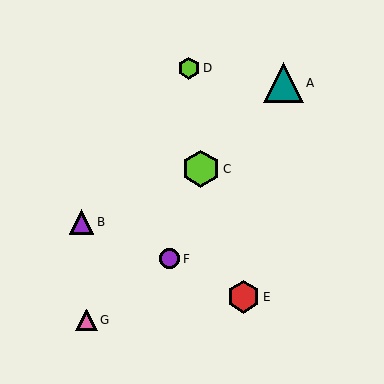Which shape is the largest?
The teal triangle (labeled A) is the largest.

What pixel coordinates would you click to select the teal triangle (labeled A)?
Click at (283, 83) to select the teal triangle A.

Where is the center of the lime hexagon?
The center of the lime hexagon is at (201, 169).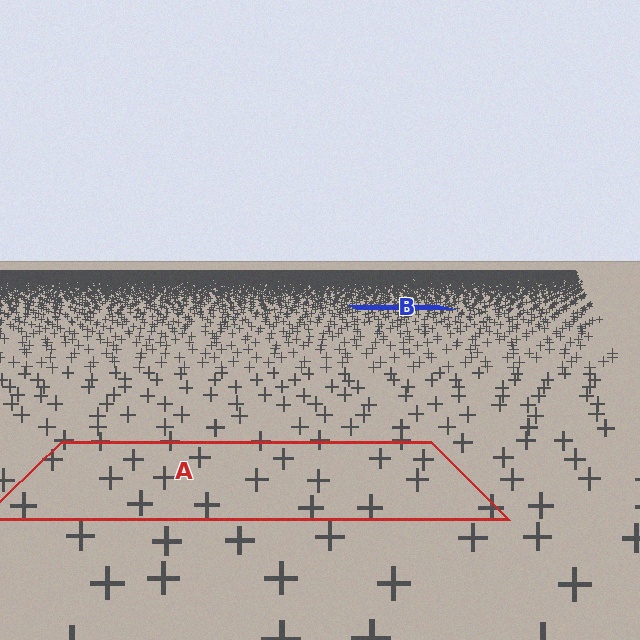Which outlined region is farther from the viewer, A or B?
Region B is farther from the viewer — the texture elements inside it appear smaller and more densely packed.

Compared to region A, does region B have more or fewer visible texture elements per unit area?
Region B has more texture elements per unit area — they are packed more densely because it is farther away.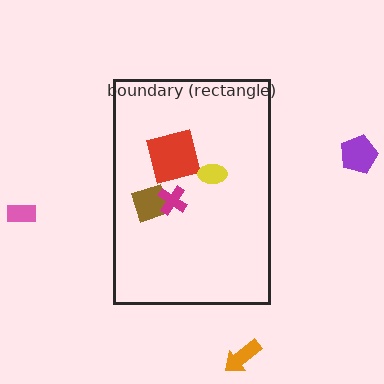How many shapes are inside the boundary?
4 inside, 3 outside.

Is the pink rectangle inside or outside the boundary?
Outside.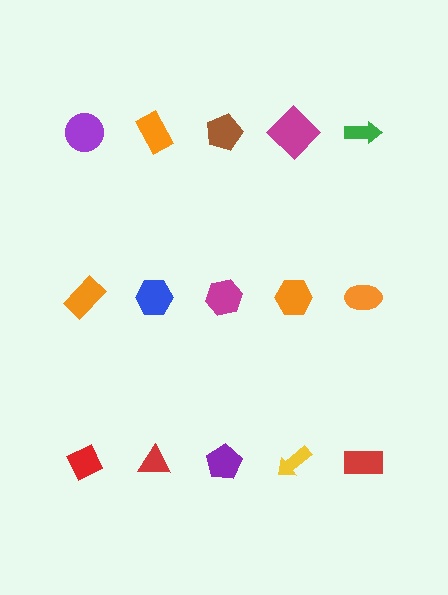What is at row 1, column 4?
A magenta diamond.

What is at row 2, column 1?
An orange rectangle.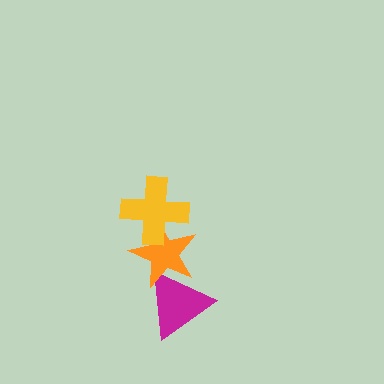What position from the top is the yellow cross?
The yellow cross is 1st from the top.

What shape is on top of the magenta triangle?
The orange star is on top of the magenta triangle.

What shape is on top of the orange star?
The yellow cross is on top of the orange star.